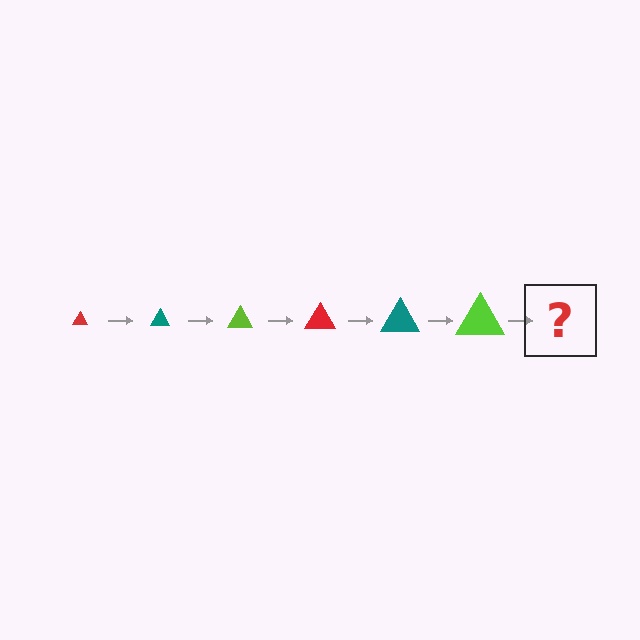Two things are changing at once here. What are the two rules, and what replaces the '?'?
The two rules are that the triangle grows larger each step and the color cycles through red, teal, and lime. The '?' should be a red triangle, larger than the previous one.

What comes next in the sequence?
The next element should be a red triangle, larger than the previous one.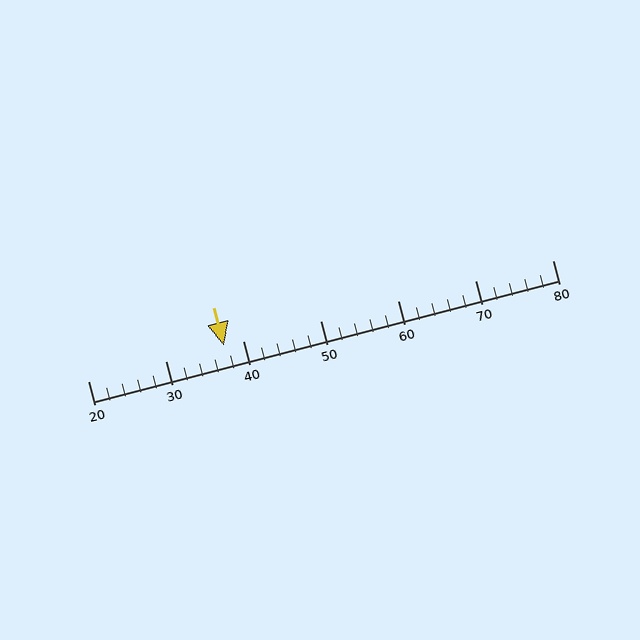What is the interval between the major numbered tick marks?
The major tick marks are spaced 10 units apart.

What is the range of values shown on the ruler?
The ruler shows values from 20 to 80.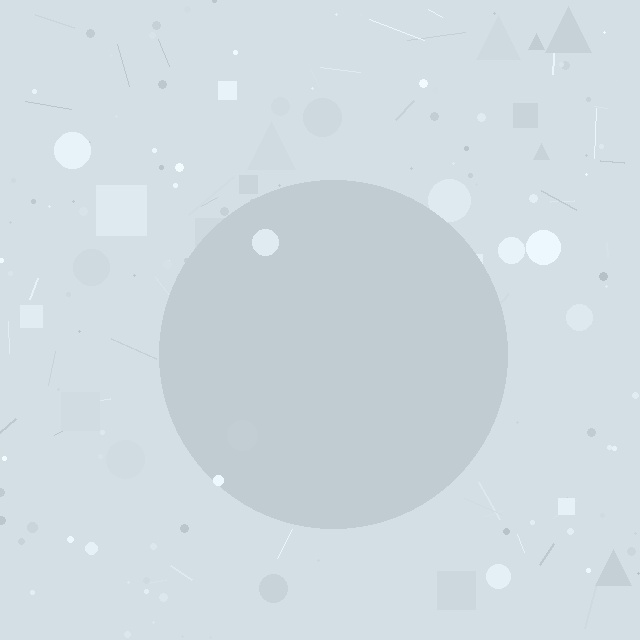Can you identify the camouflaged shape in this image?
The camouflaged shape is a circle.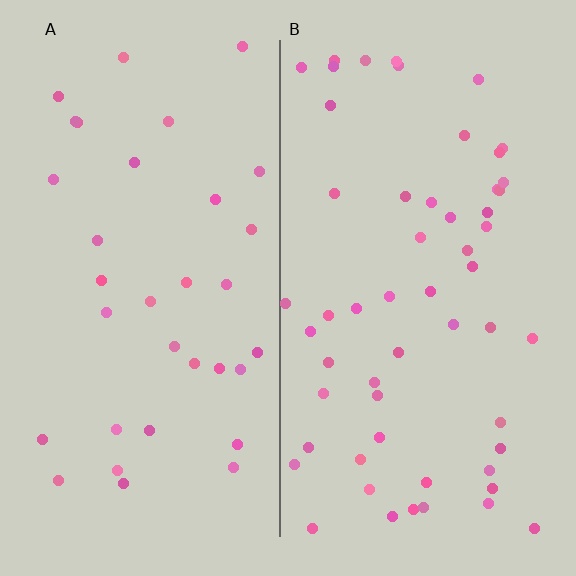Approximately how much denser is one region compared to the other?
Approximately 1.6× — region B over region A.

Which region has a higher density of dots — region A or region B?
B (the right).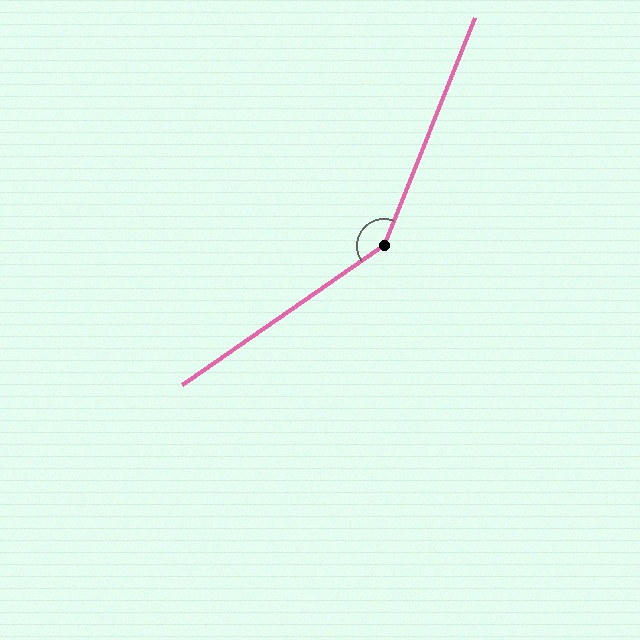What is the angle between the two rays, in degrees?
Approximately 146 degrees.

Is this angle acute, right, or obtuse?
It is obtuse.